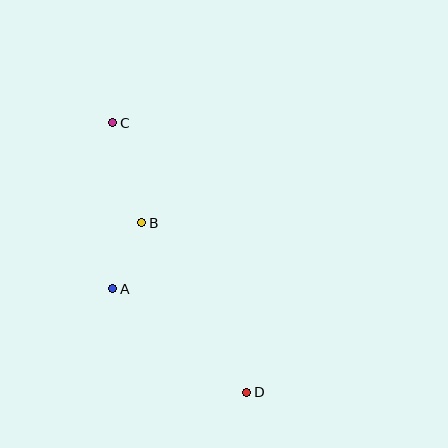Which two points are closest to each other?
Points A and B are closest to each other.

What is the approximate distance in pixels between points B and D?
The distance between B and D is approximately 199 pixels.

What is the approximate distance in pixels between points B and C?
The distance between B and C is approximately 104 pixels.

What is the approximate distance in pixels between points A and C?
The distance between A and C is approximately 166 pixels.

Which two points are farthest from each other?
Points C and D are farthest from each other.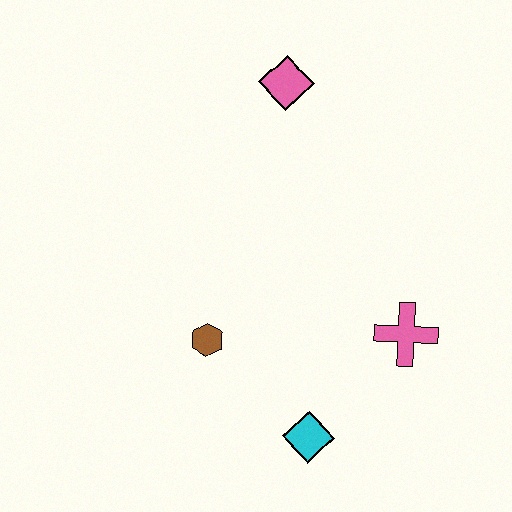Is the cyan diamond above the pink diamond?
No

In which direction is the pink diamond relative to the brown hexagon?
The pink diamond is above the brown hexagon.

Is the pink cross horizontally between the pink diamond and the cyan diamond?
No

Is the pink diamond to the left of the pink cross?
Yes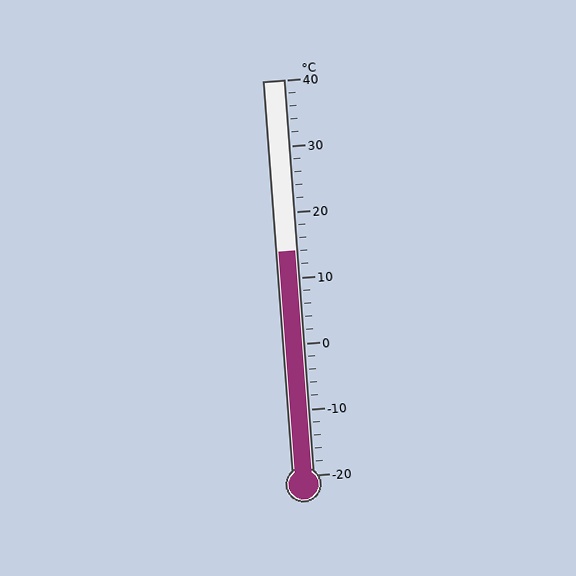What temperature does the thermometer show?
The thermometer shows approximately 14°C.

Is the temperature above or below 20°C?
The temperature is below 20°C.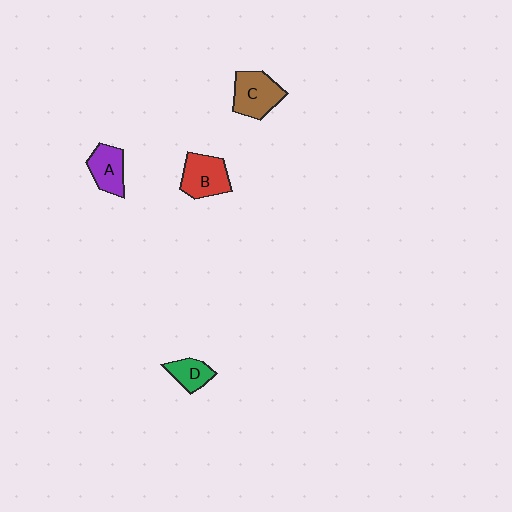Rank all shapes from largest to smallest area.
From largest to smallest: C (brown), B (red), A (purple), D (green).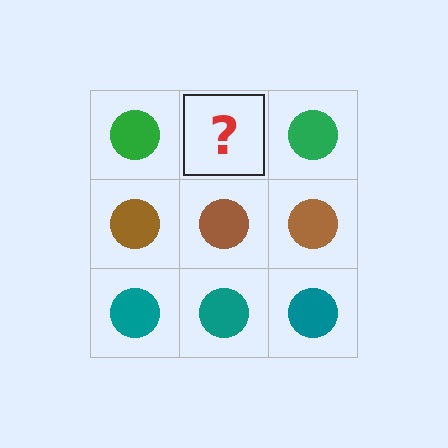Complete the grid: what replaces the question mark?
The question mark should be replaced with a green circle.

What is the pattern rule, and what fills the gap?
The rule is that each row has a consistent color. The gap should be filled with a green circle.